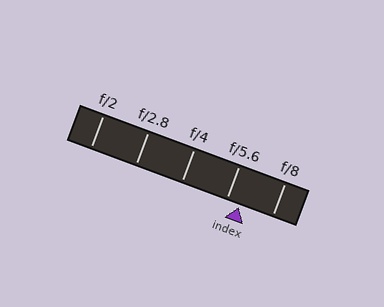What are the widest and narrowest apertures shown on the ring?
The widest aperture shown is f/2 and the narrowest is f/8.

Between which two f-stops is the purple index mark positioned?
The index mark is between f/5.6 and f/8.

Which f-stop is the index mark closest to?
The index mark is closest to f/5.6.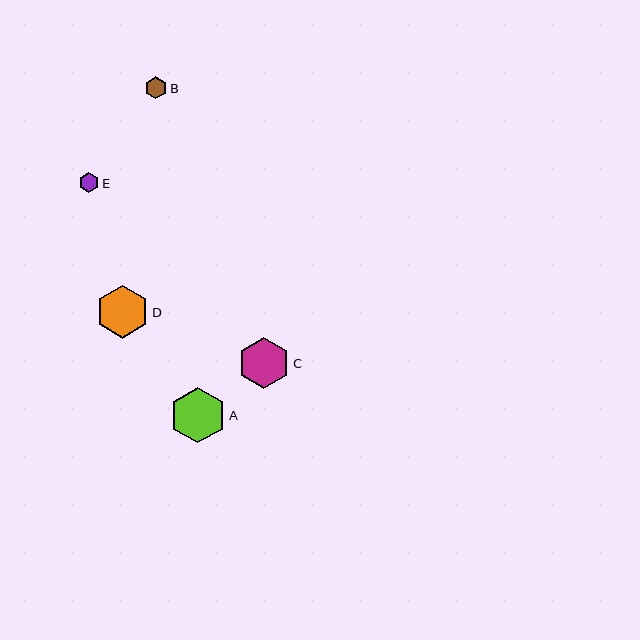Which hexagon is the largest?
Hexagon A is the largest with a size of approximately 56 pixels.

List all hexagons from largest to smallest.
From largest to smallest: A, D, C, B, E.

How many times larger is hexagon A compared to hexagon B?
Hexagon A is approximately 2.5 times the size of hexagon B.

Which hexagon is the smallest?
Hexagon E is the smallest with a size of approximately 20 pixels.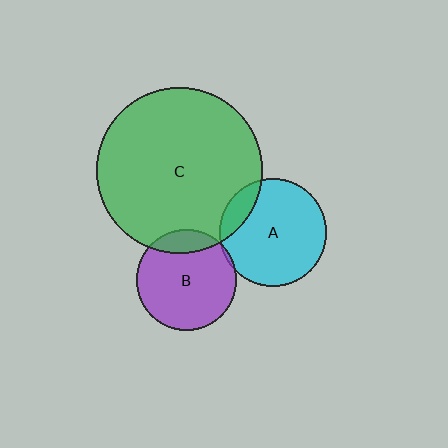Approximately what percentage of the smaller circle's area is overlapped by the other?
Approximately 5%.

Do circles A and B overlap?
Yes.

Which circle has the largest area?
Circle C (green).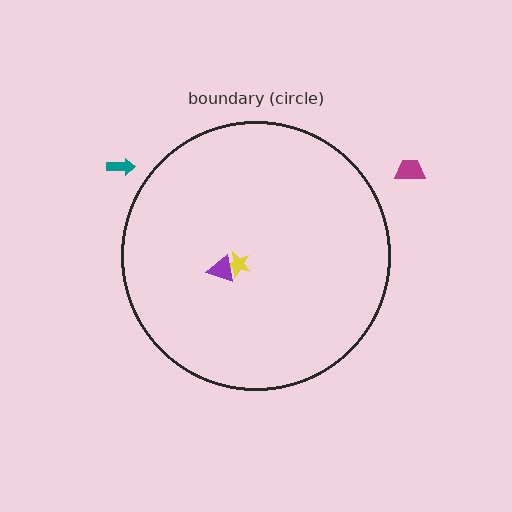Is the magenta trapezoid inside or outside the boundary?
Outside.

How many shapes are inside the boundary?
2 inside, 2 outside.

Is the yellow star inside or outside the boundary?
Inside.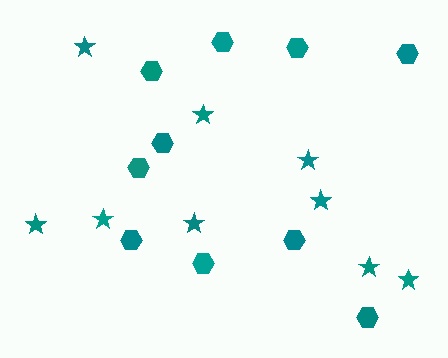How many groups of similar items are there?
There are 2 groups: one group of stars (9) and one group of hexagons (10).